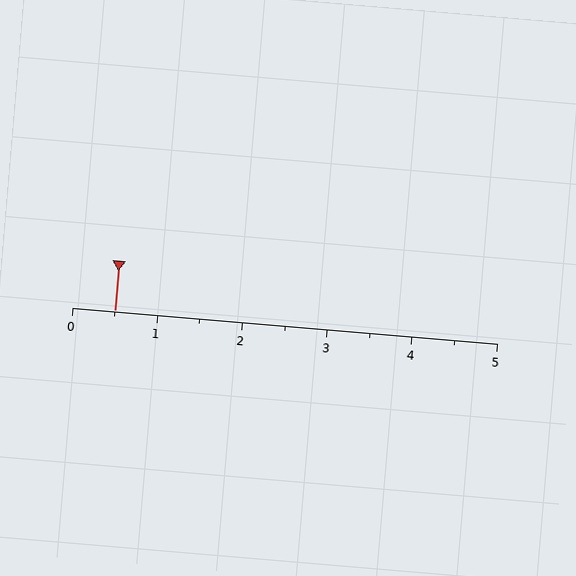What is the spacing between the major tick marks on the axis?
The major ticks are spaced 1 apart.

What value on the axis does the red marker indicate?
The marker indicates approximately 0.5.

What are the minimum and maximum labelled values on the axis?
The axis runs from 0 to 5.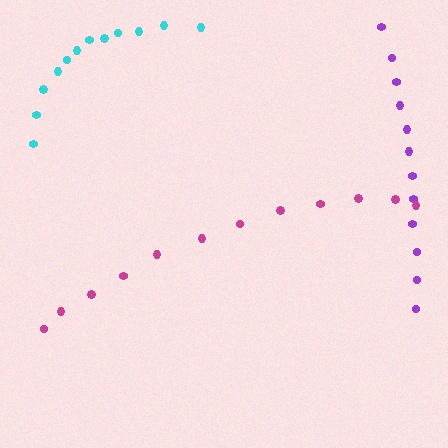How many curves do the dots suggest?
There are 3 distinct paths.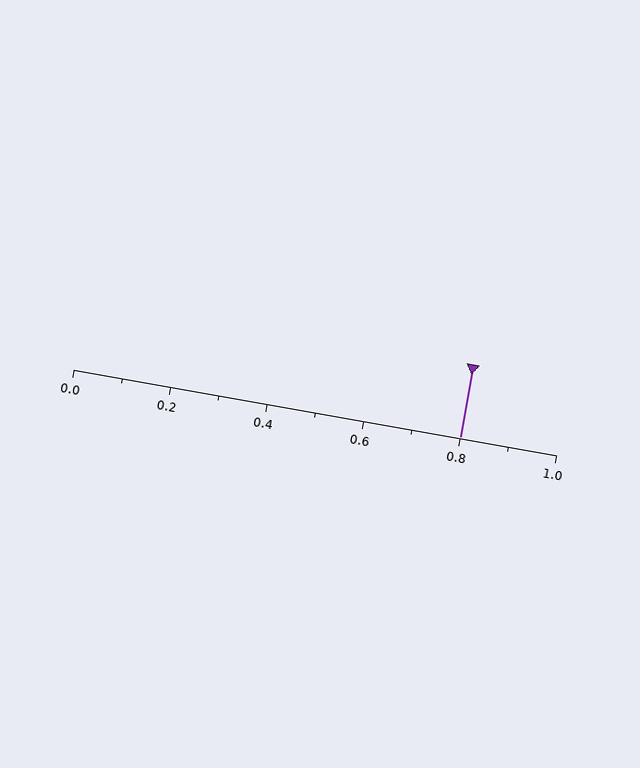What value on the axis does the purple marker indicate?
The marker indicates approximately 0.8.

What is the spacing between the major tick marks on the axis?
The major ticks are spaced 0.2 apart.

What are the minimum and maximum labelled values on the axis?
The axis runs from 0.0 to 1.0.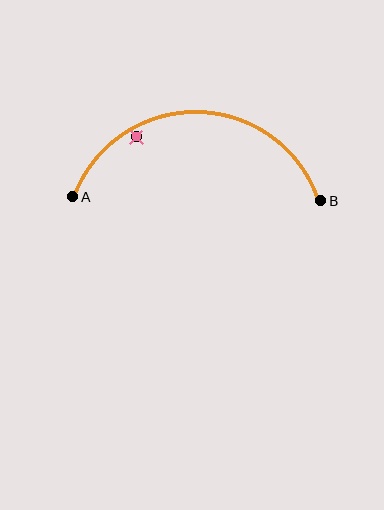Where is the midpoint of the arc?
The arc midpoint is the point on the curve farthest from the straight line joining A and B. It sits above that line.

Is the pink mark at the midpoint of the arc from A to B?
No — the pink mark does not lie on the arc at all. It sits slightly inside the curve.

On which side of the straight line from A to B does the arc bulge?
The arc bulges above the straight line connecting A and B.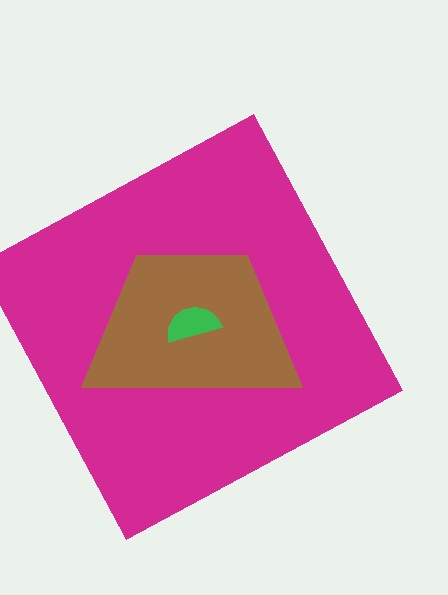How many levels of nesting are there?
3.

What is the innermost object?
The green semicircle.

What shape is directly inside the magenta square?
The brown trapezoid.